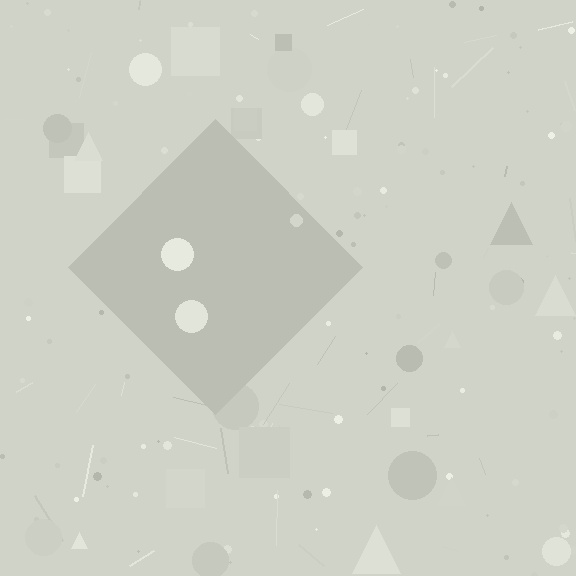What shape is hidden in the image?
A diamond is hidden in the image.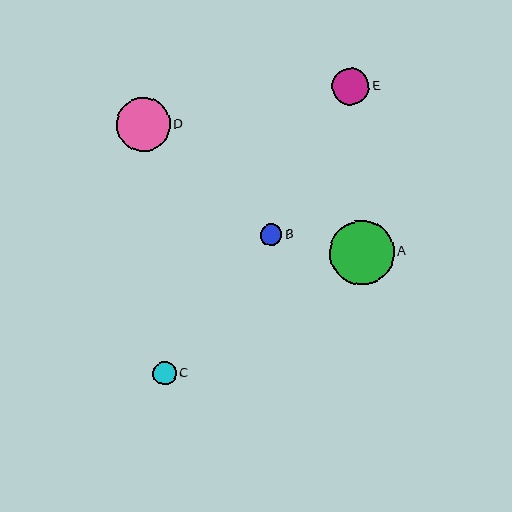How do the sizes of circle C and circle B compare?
Circle C and circle B are approximately the same size.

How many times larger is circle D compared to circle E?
Circle D is approximately 1.5 times the size of circle E.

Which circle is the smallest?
Circle B is the smallest with a size of approximately 22 pixels.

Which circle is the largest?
Circle A is the largest with a size of approximately 64 pixels.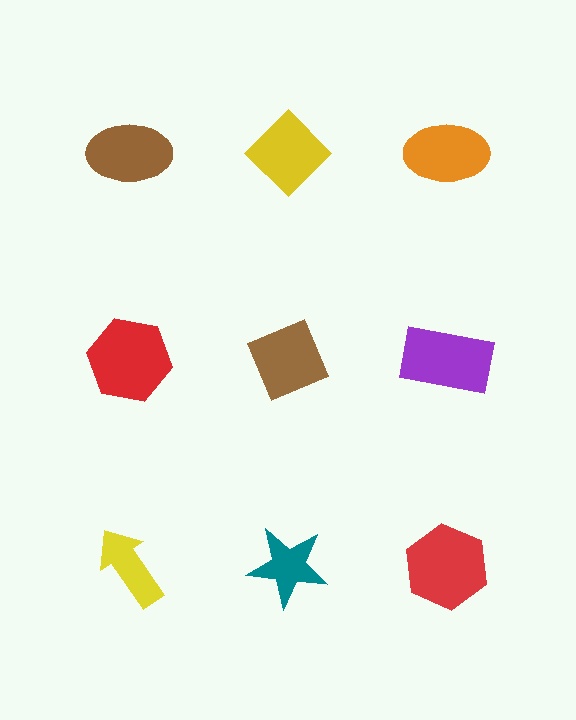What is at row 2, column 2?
A brown diamond.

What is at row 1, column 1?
A brown ellipse.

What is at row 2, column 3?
A purple rectangle.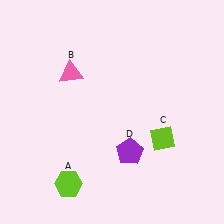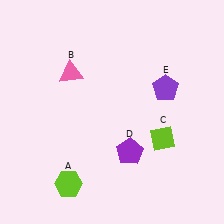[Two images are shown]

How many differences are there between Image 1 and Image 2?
There is 1 difference between the two images.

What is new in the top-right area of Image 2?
A purple pentagon (E) was added in the top-right area of Image 2.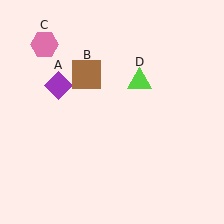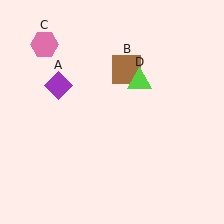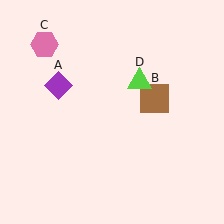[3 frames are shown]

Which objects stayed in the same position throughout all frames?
Purple diamond (object A) and pink hexagon (object C) and lime triangle (object D) remained stationary.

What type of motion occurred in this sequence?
The brown square (object B) rotated clockwise around the center of the scene.